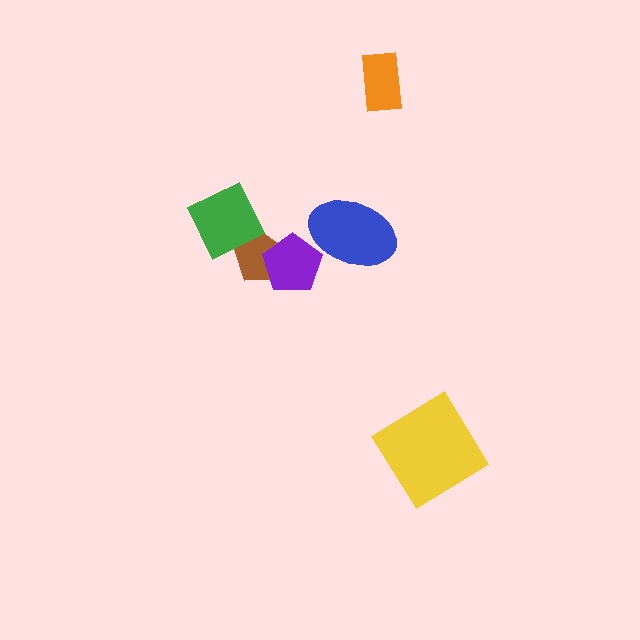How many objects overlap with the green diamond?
1 object overlaps with the green diamond.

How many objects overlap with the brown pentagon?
2 objects overlap with the brown pentagon.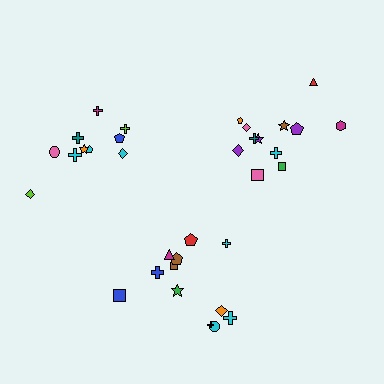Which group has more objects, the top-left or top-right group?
The top-right group.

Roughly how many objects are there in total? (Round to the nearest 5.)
Roughly 35 objects in total.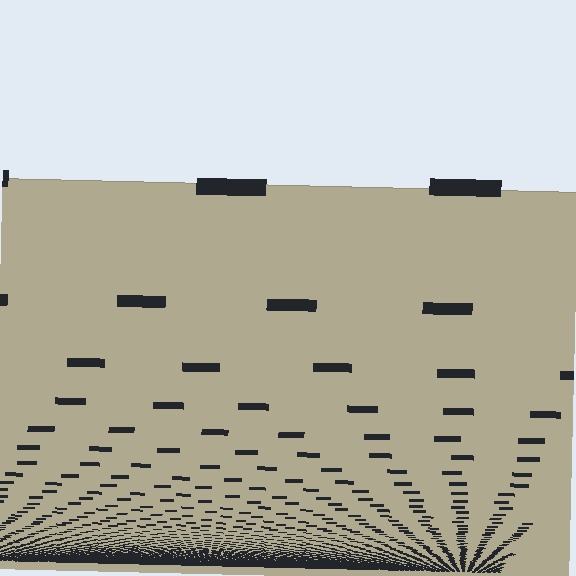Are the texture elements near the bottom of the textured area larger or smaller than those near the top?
Smaller. The gradient is inverted — elements near the bottom are smaller and denser.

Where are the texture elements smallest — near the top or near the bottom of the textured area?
Near the bottom.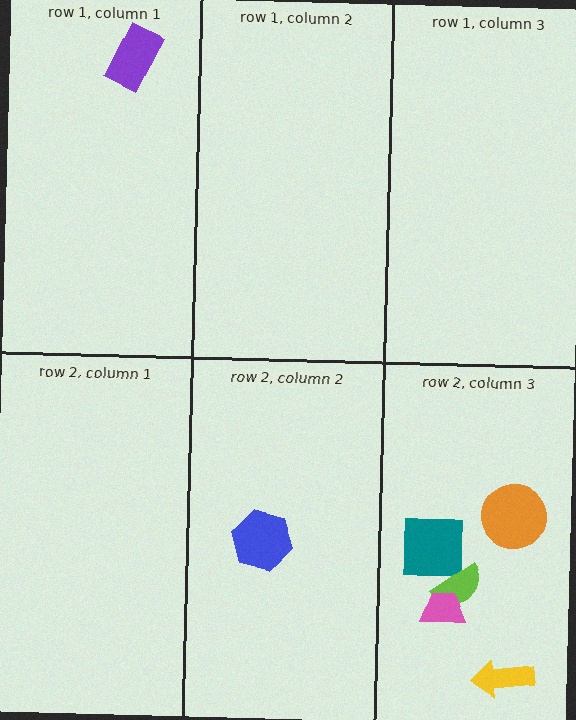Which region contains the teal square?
The row 2, column 3 region.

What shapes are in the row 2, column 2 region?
The blue hexagon.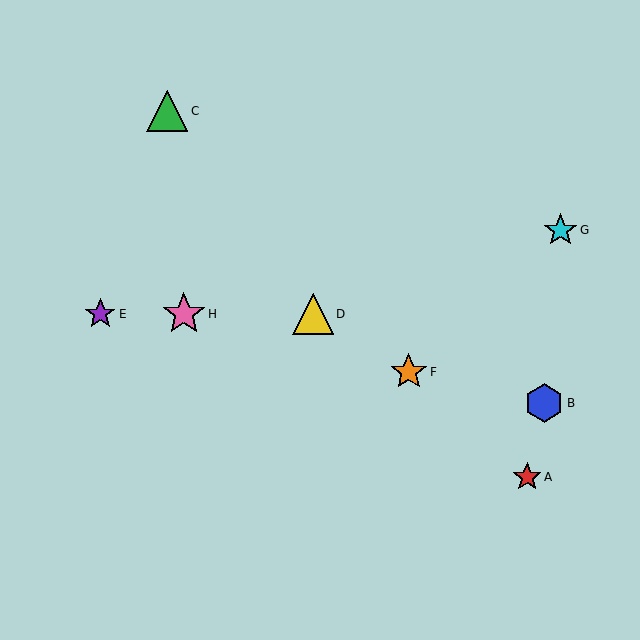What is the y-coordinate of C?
Object C is at y≈111.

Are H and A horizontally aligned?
No, H is at y≈314 and A is at y≈477.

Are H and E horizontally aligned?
Yes, both are at y≈314.